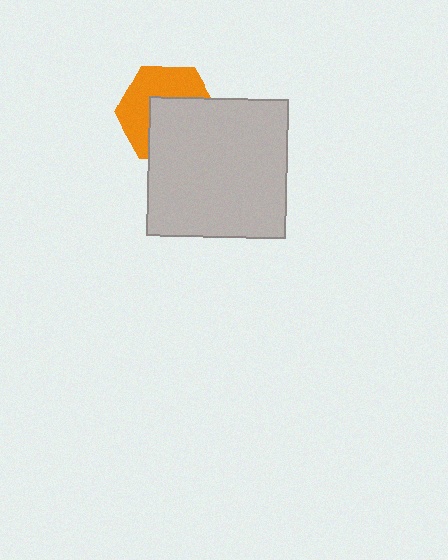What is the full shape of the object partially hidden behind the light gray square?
The partially hidden object is an orange hexagon.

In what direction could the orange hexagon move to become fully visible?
The orange hexagon could move toward the upper-left. That would shift it out from behind the light gray square entirely.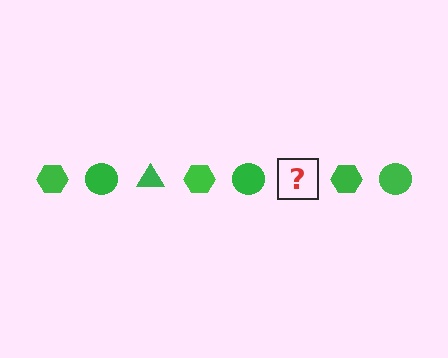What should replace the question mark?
The question mark should be replaced with a green triangle.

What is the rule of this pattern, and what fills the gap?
The rule is that the pattern cycles through hexagon, circle, triangle shapes in green. The gap should be filled with a green triangle.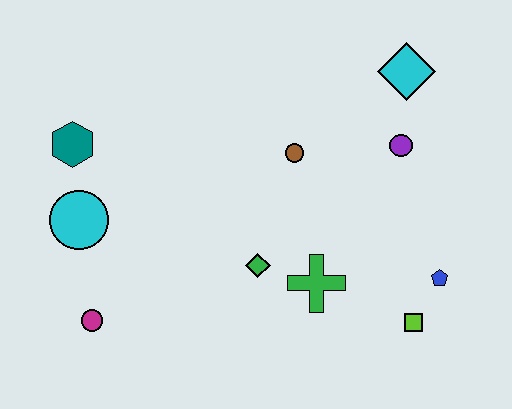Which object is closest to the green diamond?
The green cross is closest to the green diamond.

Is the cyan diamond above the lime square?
Yes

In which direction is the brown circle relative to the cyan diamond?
The brown circle is to the left of the cyan diamond.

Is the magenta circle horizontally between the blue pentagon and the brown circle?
No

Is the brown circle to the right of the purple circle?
No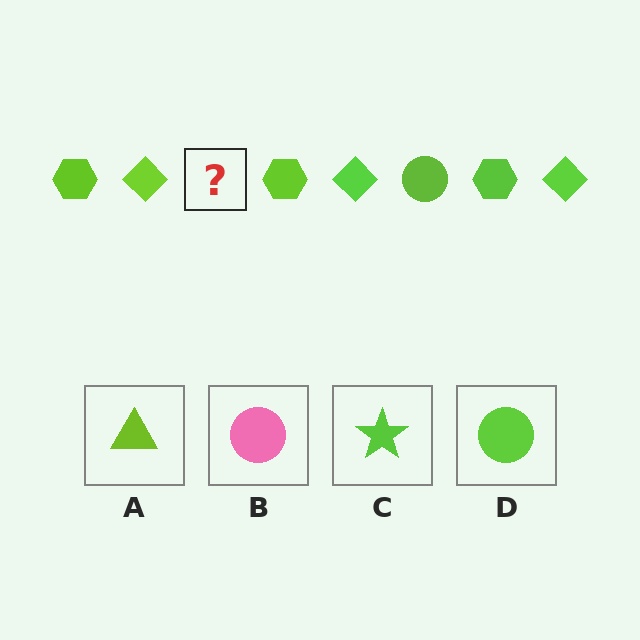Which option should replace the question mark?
Option D.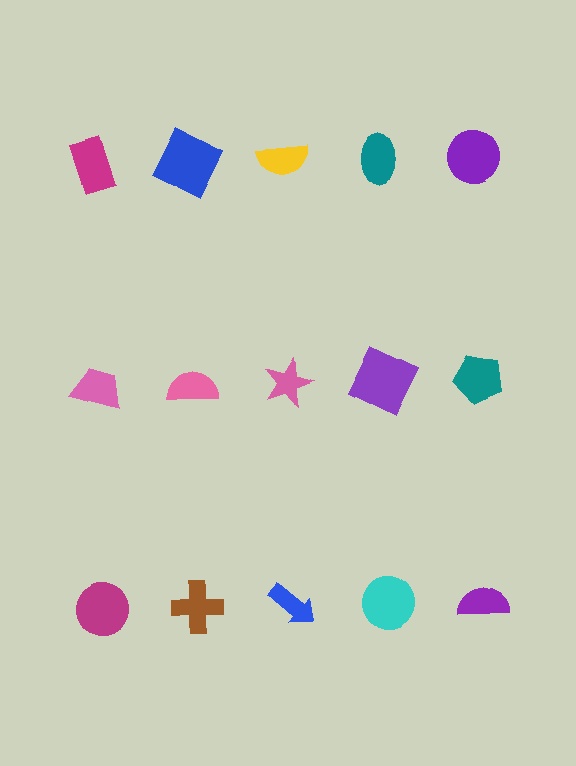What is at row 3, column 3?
A blue arrow.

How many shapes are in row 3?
5 shapes.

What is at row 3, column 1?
A magenta circle.